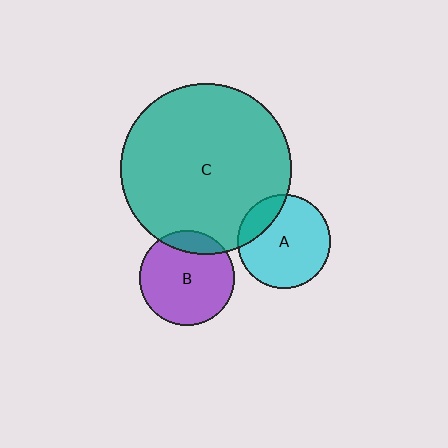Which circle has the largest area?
Circle C (teal).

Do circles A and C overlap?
Yes.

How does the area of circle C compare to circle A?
Approximately 3.3 times.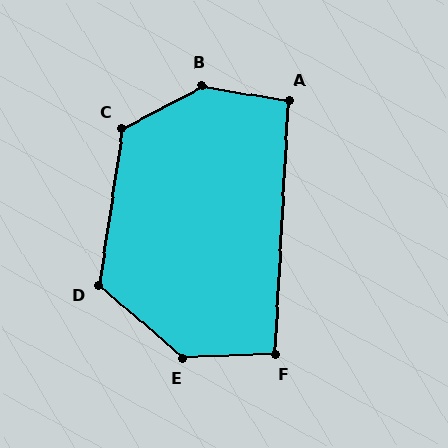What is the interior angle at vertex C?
Approximately 126 degrees (obtuse).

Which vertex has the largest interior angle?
B, at approximately 143 degrees.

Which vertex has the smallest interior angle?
F, at approximately 95 degrees.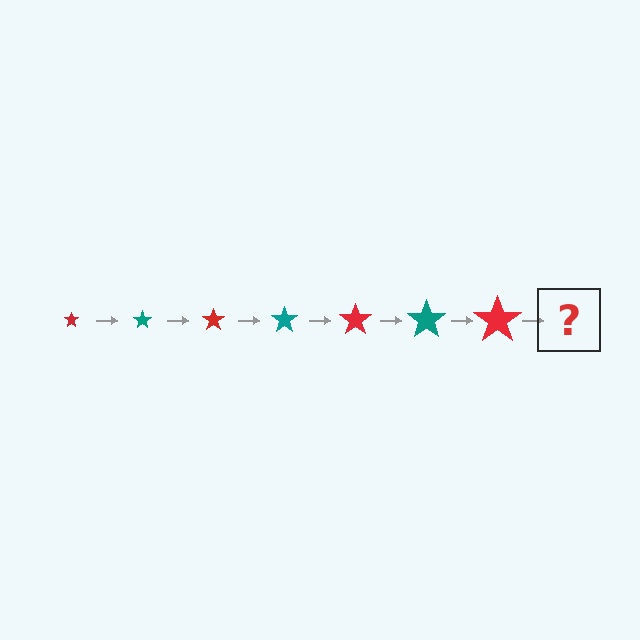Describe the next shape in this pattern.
It should be a teal star, larger than the previous one.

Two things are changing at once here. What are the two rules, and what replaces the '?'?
The two rules are that the star grows larger each step and the color cycles through red and teal. The '?' should be a teal star, larger than the previous one.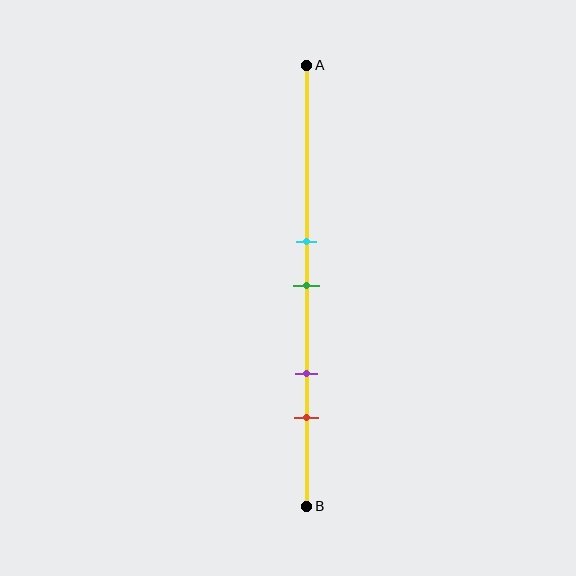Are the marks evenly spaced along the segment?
No, the marks are not evenly spaced.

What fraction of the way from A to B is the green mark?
The green mark is approximately 50% (0.5) of the way from A to B.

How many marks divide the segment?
There are 4 marks dividing the segment.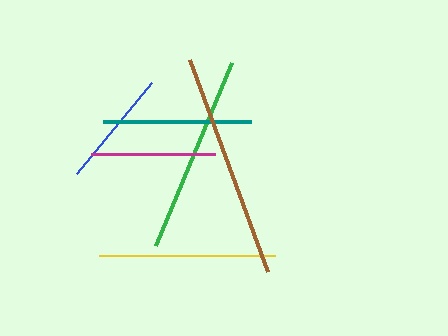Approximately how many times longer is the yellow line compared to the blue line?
The yellow line is approximately 1.5 times the length of the blue line.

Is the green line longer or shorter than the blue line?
The green line is longer than the blue line.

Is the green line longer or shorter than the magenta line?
The green line is longer than the magenta line.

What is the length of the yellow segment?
The yellow segment is approximately 176 pixels long.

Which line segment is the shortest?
The blue line is the shortest at approximately 118 pixels.